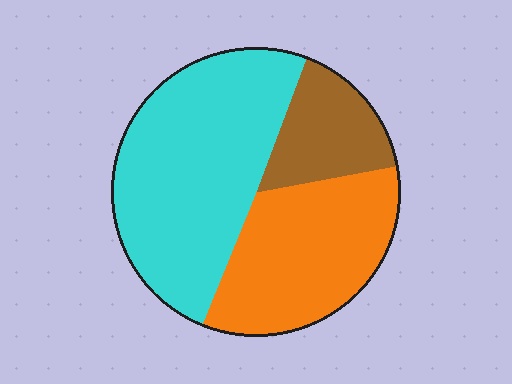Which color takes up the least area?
Brown, at roughly 15%.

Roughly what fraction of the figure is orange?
Orange covers 34% of the figure.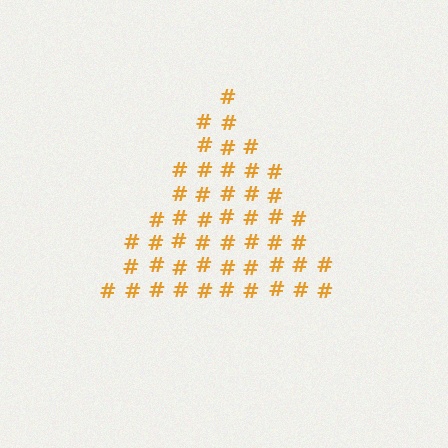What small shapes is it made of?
It is made of small hash symbols.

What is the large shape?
The large shape is a triangle.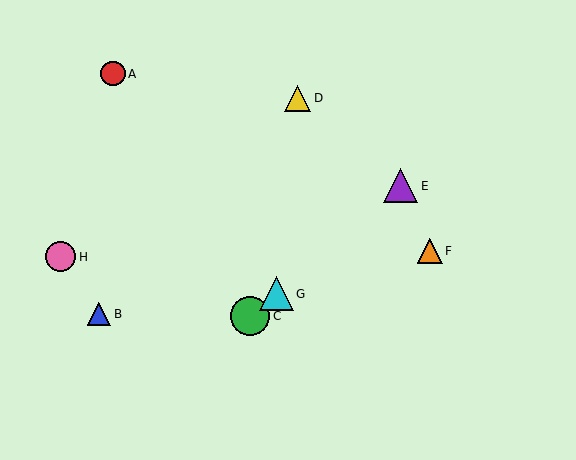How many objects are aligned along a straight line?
3 objects (C, E, G) are aligned along a straight line.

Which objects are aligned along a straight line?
Objects C, E, G are aligned along a straight line.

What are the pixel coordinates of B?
Object B is at (99, 314).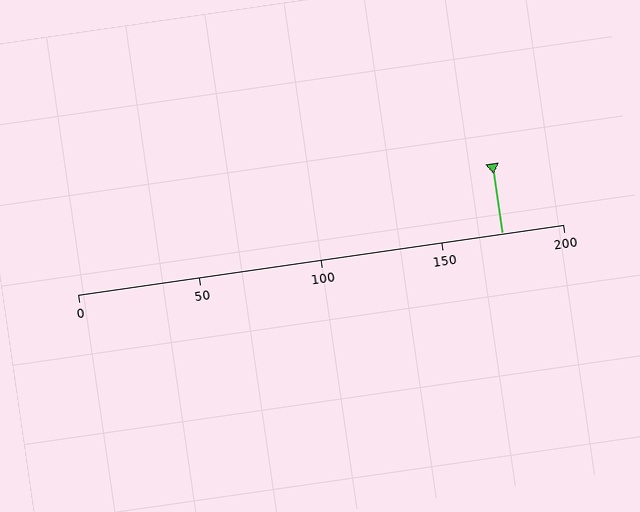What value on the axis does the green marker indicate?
The marker indicates approximately 175.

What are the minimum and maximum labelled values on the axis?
The axis runs from 0 to 200.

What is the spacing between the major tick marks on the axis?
The major ticks are spaced 50 apart.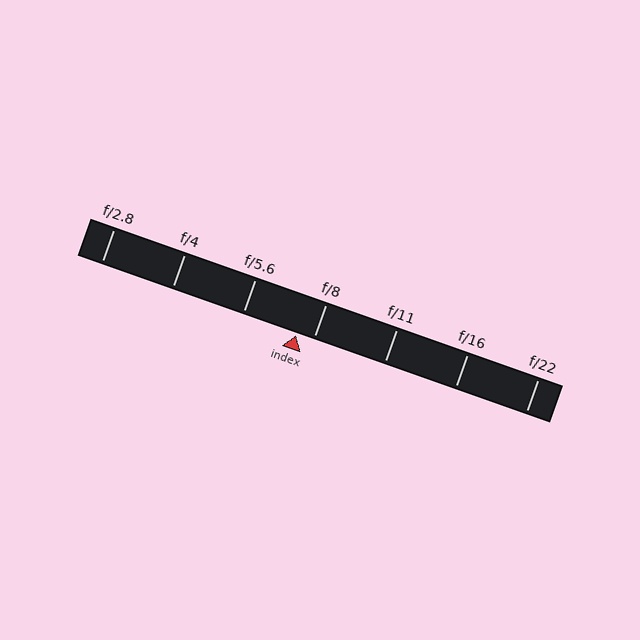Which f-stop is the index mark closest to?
The index mark is closest to f/8.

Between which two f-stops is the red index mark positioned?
The index mark is between f/5.6 and f/8.